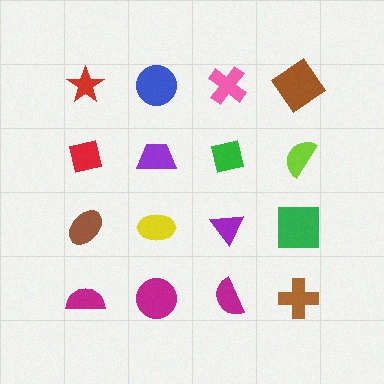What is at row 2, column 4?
A lime semicircle.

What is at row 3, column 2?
A yellow ellipse.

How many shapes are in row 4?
4 shapes.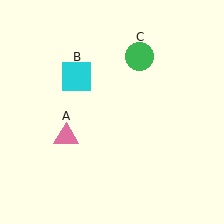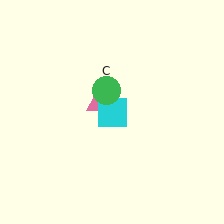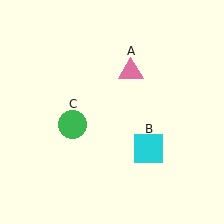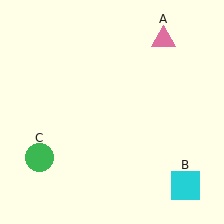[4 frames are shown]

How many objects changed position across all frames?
3 objects changed position: pink triangle (object A), cyan square (object B), green circle (object C).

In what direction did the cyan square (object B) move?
The cyan square (object B) moved down and to the right.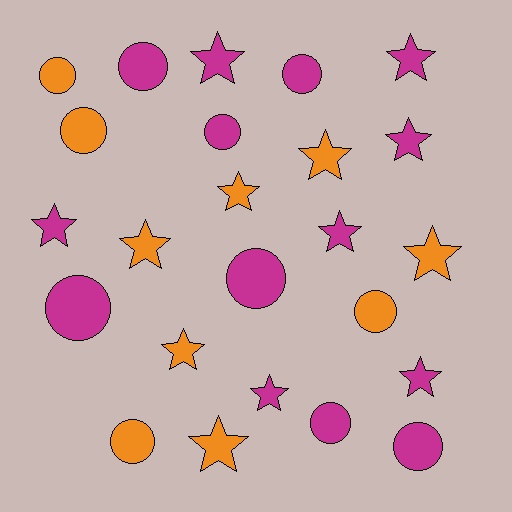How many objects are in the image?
There are 24 objects.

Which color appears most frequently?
Magenta, with 14 objects.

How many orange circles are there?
There are 4 orange circles.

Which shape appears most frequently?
Star, with 13 objects.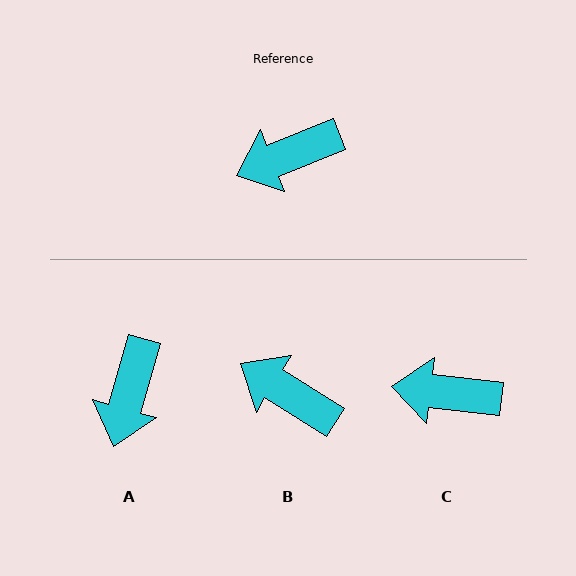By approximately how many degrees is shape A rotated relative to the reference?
Approximately 52 degrees counter-clockwise.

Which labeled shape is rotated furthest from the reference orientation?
B, about 54 degrees away.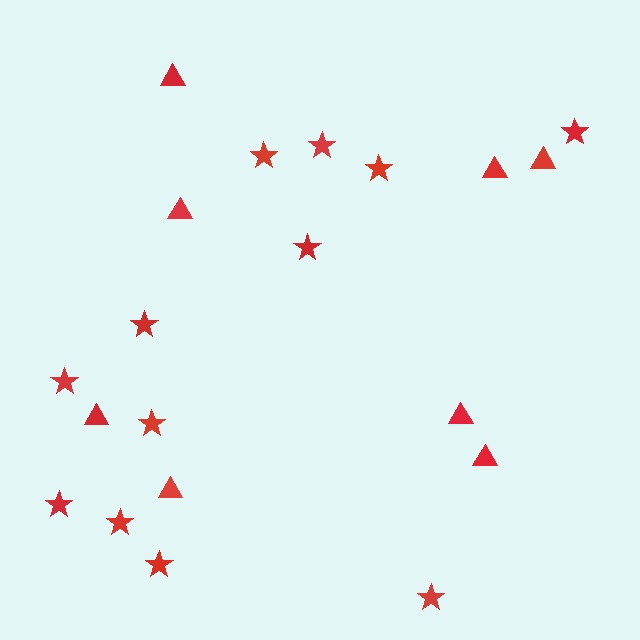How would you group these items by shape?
There are 2 groups: one group of stars (12) and one group of triangles (8).